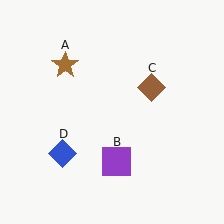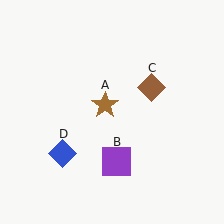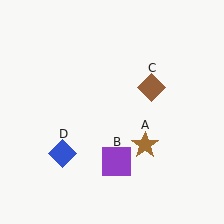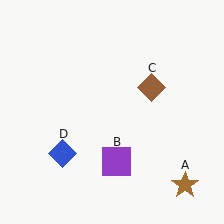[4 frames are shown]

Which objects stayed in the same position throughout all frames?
Purple square (object B) and brown diamond (object C) and blue diamond (object D) remained stationary.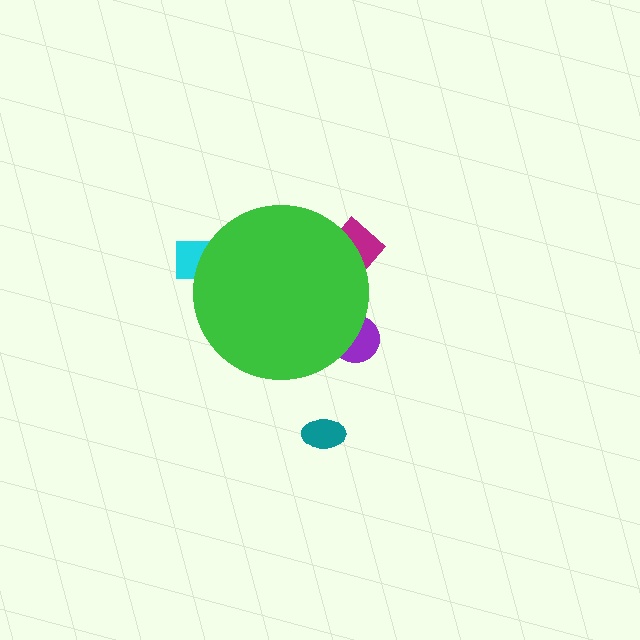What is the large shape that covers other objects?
A green circle.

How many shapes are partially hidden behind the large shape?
3 shapes are partially hidden.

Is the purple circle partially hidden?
Yes, the purple circle is partially hidden behind the green circle.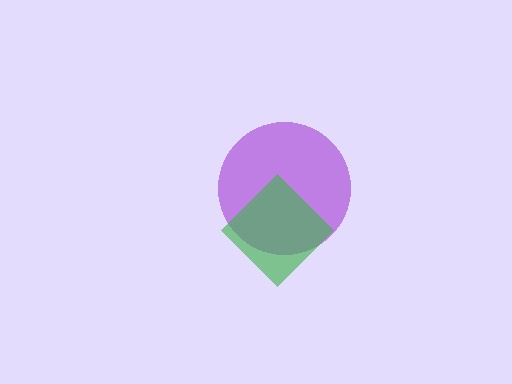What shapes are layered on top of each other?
The layered shapes are: a purple circle, a green diamond.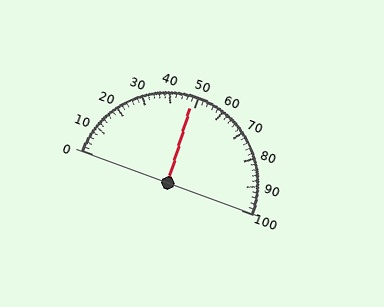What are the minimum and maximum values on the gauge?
The gauge ranges from 0 to 100.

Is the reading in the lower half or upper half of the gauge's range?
The reading is in the lower half of the range (0 to 100).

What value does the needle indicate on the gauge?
The needle indicates approximately 48.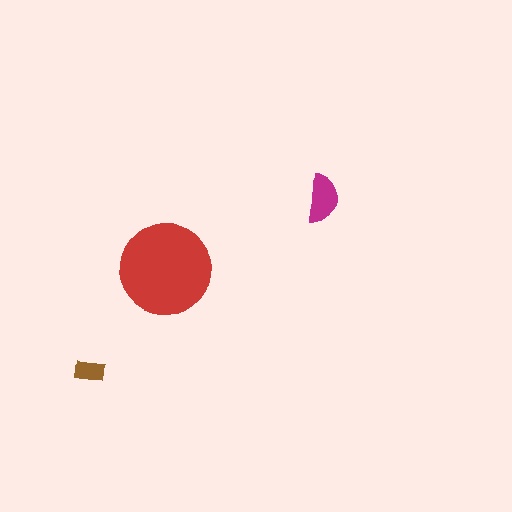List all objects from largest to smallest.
The red circle, the magenta semicircle, the brown rectangle.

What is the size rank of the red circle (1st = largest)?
1st.